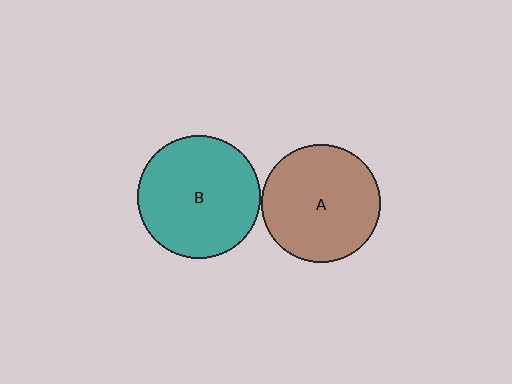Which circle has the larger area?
Circle B (teal).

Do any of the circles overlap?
No, none of the circles overlap.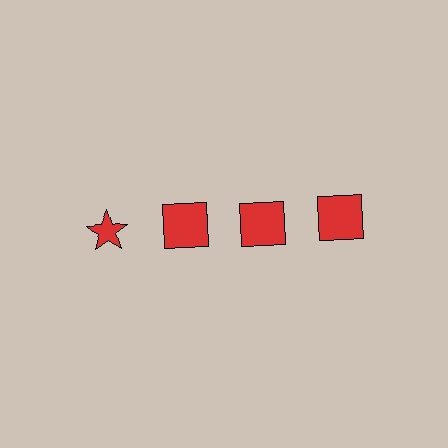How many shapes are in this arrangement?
There are 4 shapes arranged in a grid pattern.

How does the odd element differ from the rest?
It has a different shape: star instead of square.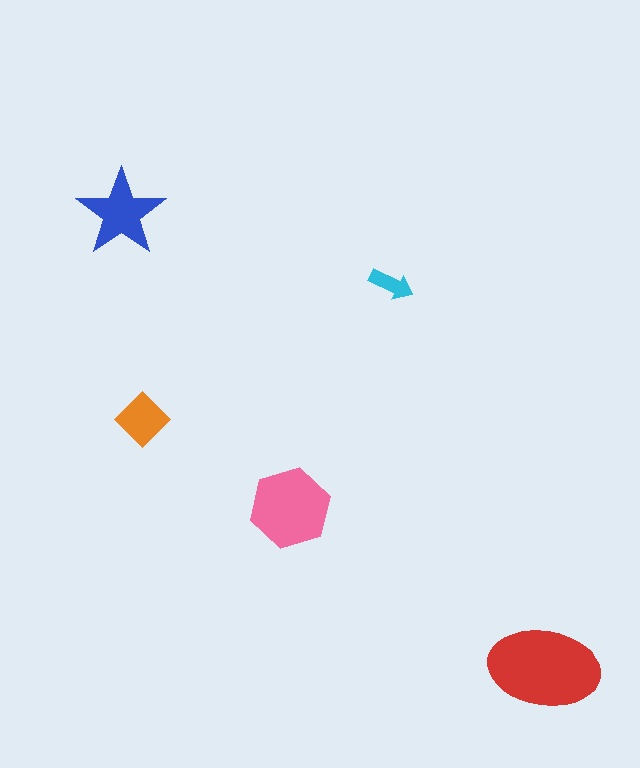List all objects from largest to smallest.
The red ellipse, the pink hexagon, the blue star, the orange diamond, the cyan arrow.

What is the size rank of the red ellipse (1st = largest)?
1st.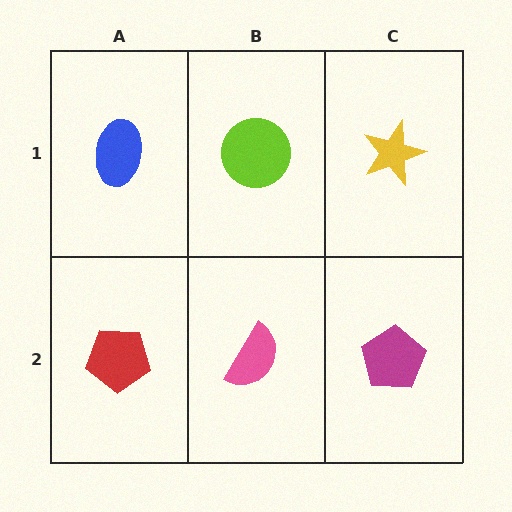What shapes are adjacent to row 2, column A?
A blue ellipse (row 1, column A), a pink semicircle (row 2, column B).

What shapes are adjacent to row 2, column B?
A lime circle (row 1, column B), a red pentagon (row 2, column A), a magenta pentagon (row 2, column C).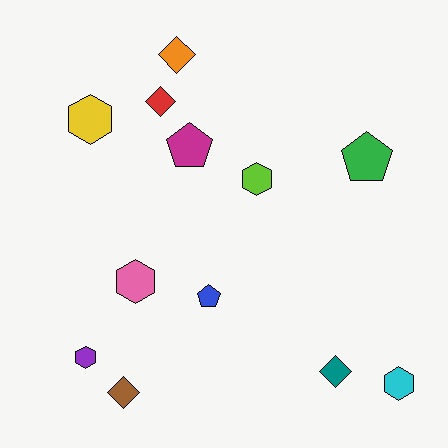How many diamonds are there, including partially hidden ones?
There are 4 diamonds.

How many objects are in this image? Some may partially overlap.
There are 12 objects.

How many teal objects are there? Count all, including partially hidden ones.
There is 1 teal object.